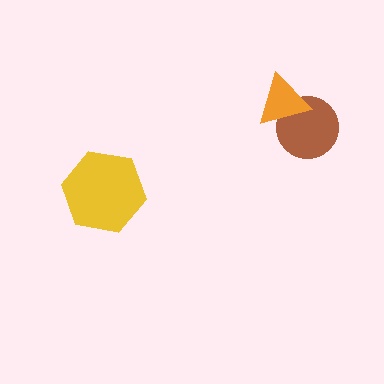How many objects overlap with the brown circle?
1 object overlaps with the brown circle.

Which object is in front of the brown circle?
The orange triangle is in front of the brown circle.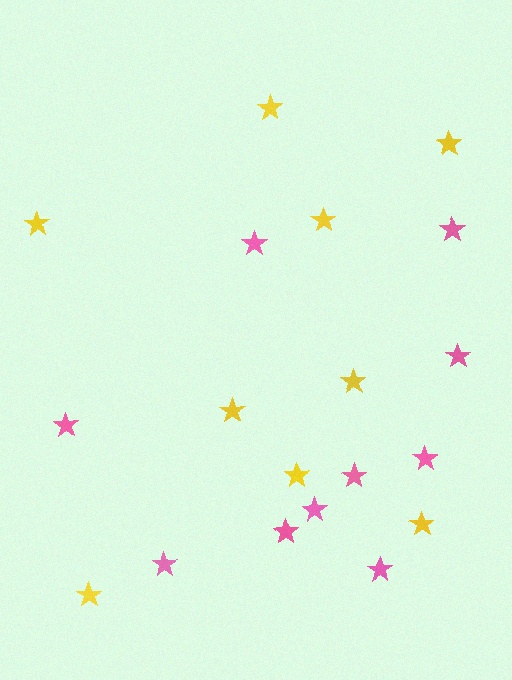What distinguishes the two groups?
There are 2 groups: one group of yellow stars (9) and one group of pink stars (10).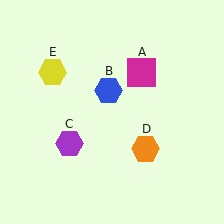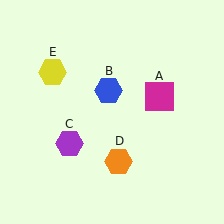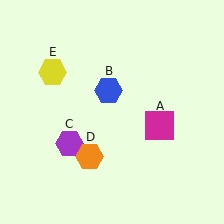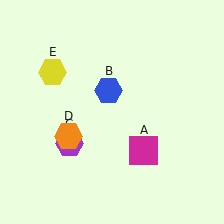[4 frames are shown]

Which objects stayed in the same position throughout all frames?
Blue hexagon (object B) and purple hexagon (object C) and yellow hexagon (object E) remained stationary.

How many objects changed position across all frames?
2 objects changed position: magenta square (object A), orange hexagon (object D).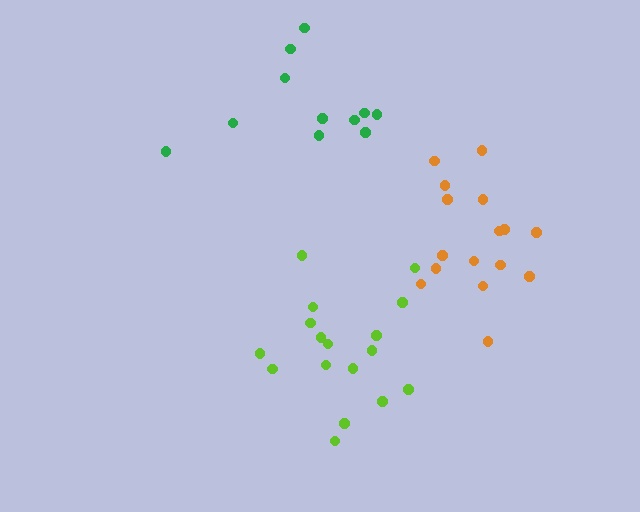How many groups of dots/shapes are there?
There are 3 groups.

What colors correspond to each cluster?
The clusters are colored: orange, lime, green.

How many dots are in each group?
Group 1: 16 dots, Group 2: 17 dots, Group 3: 11 dots (44 total).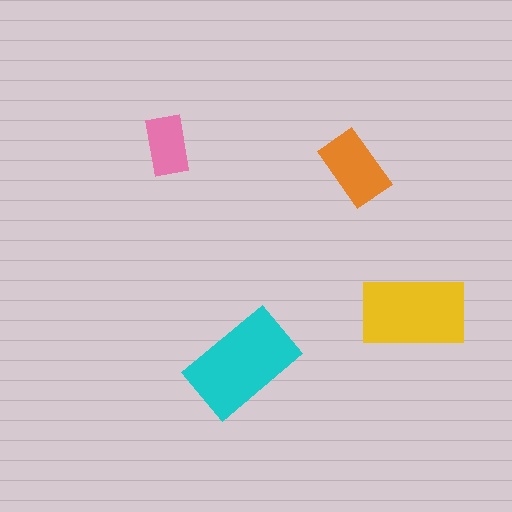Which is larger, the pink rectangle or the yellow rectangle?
The yellow one.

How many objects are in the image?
There are 4 objects in the image.